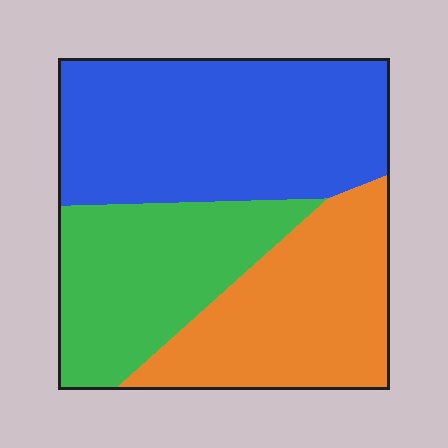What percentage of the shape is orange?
Orange covers roughly 30% of the shape.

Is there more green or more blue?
Blue.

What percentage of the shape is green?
Green covers around 25% of the shape.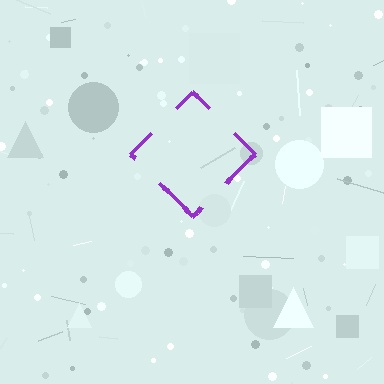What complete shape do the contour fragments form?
The contour fragments form a diamond.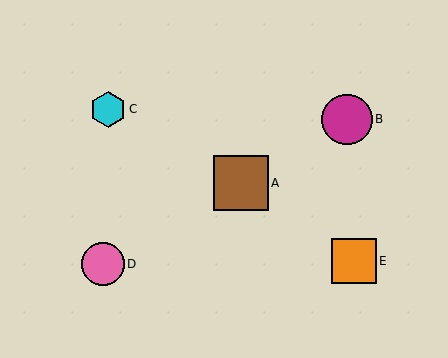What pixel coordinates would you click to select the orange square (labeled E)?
Click at (354, 261) to select the orange square E.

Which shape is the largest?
The brown square (labeled A) is the largest.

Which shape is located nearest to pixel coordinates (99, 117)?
The cyan hexagon (labeled C) at (108, 109) is nearest to that location.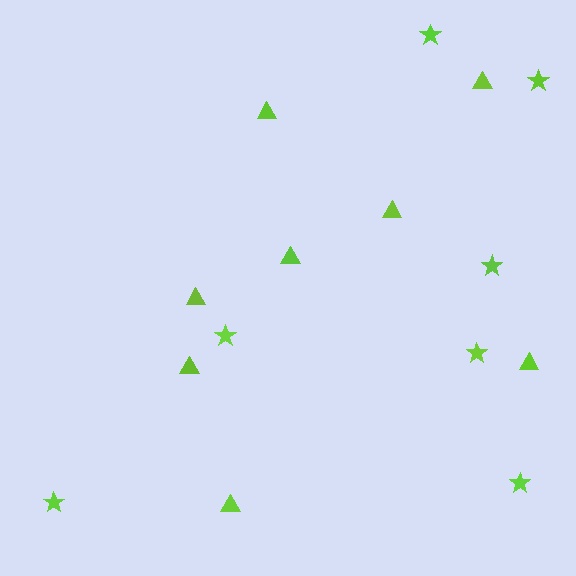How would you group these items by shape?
There are 2 groups: one group of stars (7) and one group of triangles (8).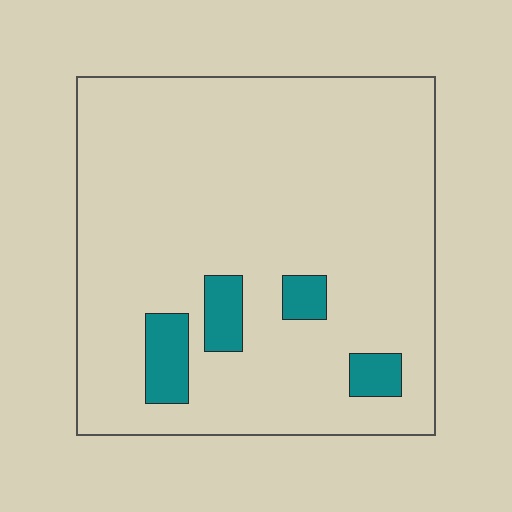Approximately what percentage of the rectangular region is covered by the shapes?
Approximately 10%.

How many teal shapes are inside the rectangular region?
4.